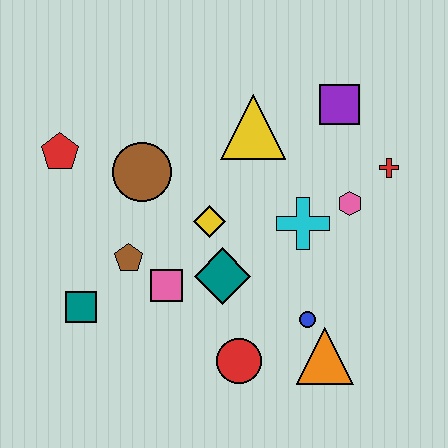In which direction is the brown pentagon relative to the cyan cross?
The brown pentagon is to the left of the cyan cross.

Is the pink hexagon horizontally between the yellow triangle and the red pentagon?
No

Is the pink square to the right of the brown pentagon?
Yes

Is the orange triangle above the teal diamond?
No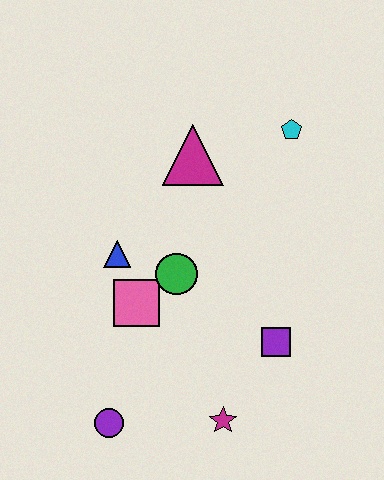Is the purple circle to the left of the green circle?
Yes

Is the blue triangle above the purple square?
Yes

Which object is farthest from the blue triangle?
The cyan pentagon is farthest from the blue triangle.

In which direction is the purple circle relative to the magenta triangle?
The purple circle is below the magenta triangle.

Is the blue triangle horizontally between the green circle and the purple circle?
Yes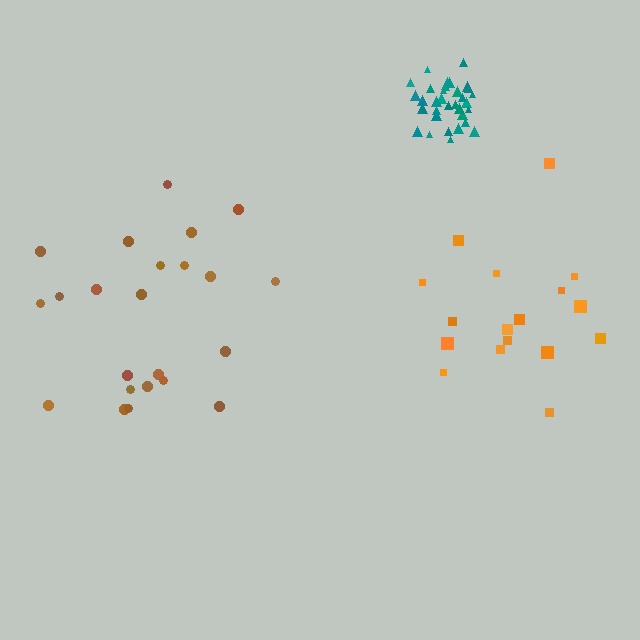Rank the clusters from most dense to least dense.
teal, brown, orange.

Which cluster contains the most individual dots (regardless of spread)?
Teal (34).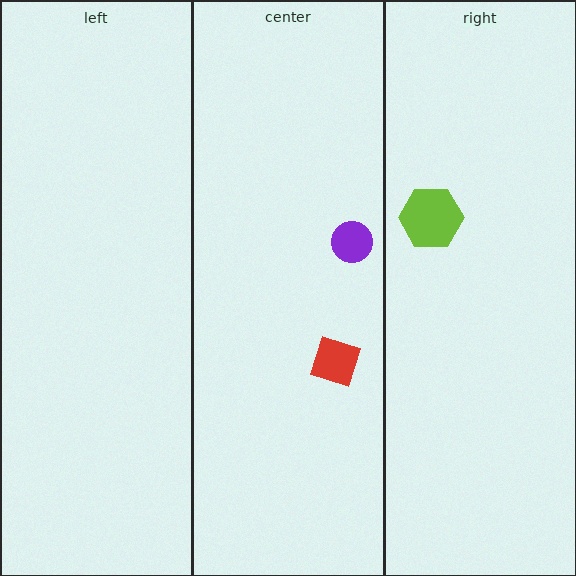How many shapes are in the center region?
2.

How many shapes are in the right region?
1.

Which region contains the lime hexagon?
The right region.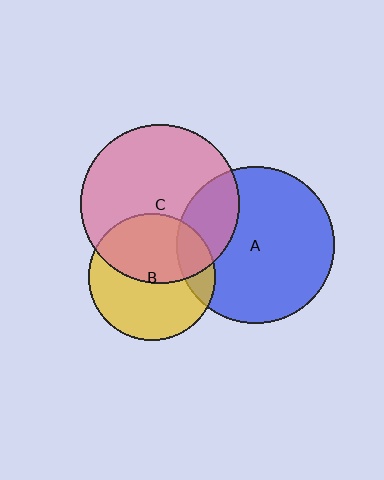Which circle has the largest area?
Circle C (pink).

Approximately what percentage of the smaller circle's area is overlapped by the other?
Approximately 45%.